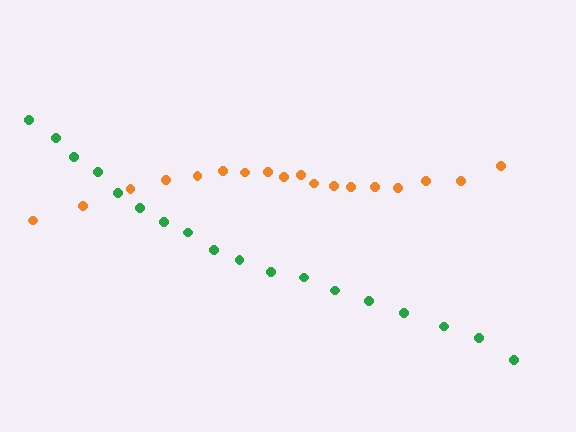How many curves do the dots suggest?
There are 2 distinct paths.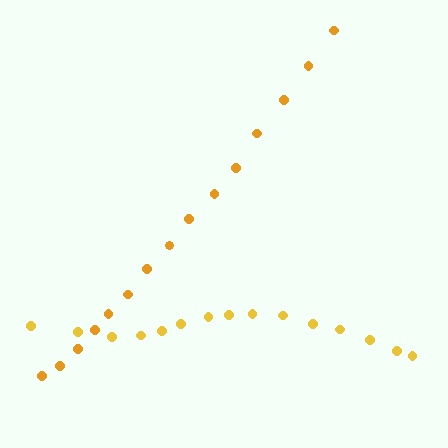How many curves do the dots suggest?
There are 2 distinct paths.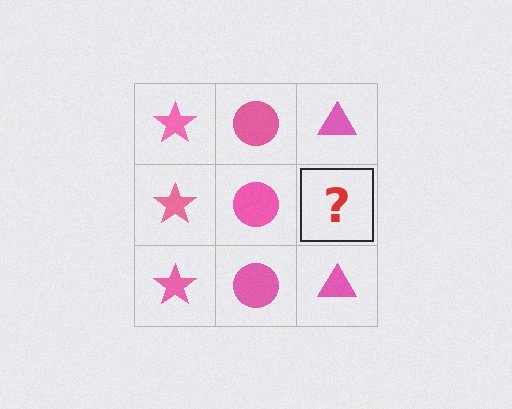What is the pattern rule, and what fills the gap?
The rule is that each column has a consistent shape. The gap should be filled with a pink triangle.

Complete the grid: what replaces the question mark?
The question mark should be replaced with a pink triangle.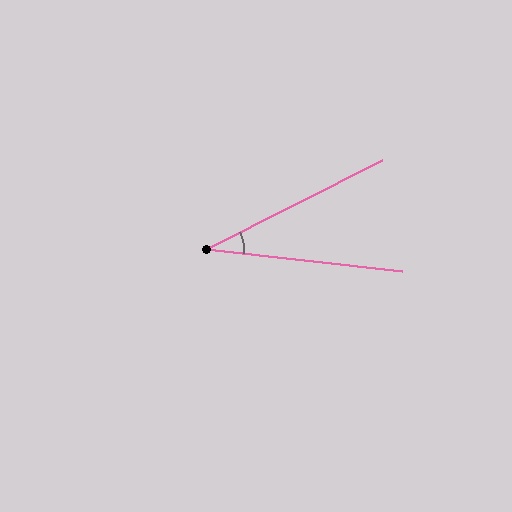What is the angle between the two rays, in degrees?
Approximately 33 degrees.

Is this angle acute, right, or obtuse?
It is acute.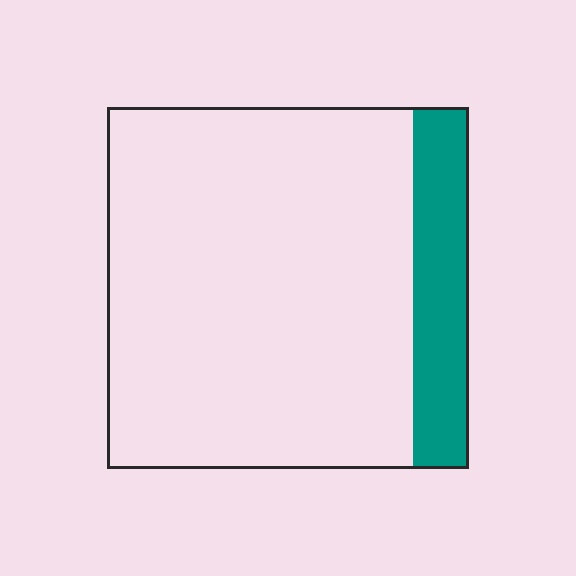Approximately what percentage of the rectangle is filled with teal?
Approximately 15%.